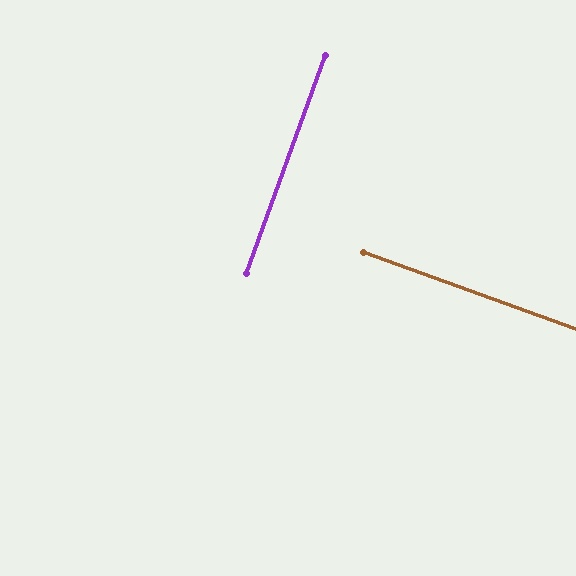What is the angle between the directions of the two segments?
Approximately 90 degrees.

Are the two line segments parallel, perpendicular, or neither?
Perpendicular — they meet at approximately 90°.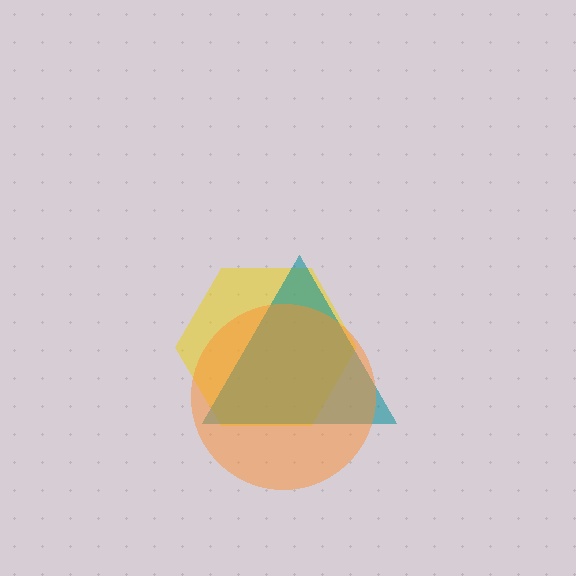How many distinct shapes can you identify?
There are 3 distinct shapes: a yellow hexagon, a teal triangle, an orange circle.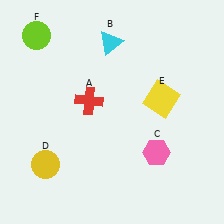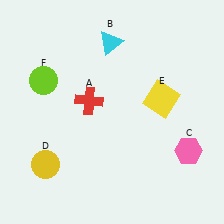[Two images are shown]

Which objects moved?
The objects that moved are: the pink hexagon (C), the lime circle (F).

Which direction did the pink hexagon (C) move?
The pink hexagon (C) moved right.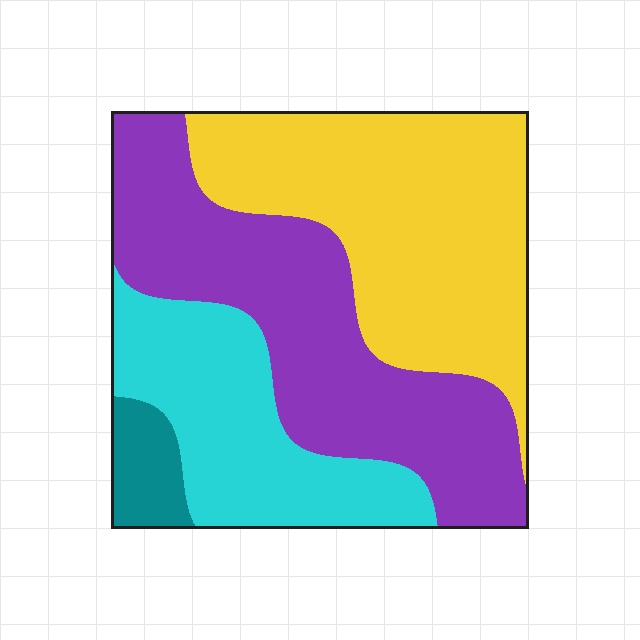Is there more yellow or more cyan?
Yellow.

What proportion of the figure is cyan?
Cyan covers roughly 25% of the figure.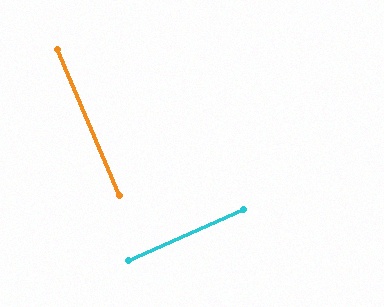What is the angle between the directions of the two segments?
Approximately 89 degrees.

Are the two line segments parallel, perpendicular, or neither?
Perpendicular — they meet at approximately 89°.